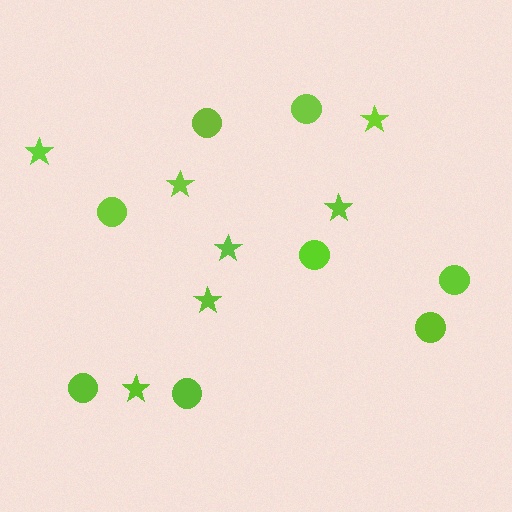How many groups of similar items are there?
There are 2 groups: one group of stars (7) and one group of circles (8).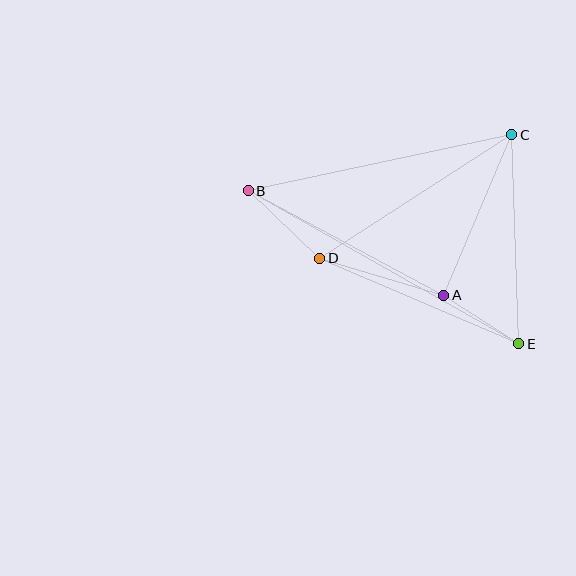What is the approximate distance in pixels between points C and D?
The distance between C and D is approximately 228 pixels.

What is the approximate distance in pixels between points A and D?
The distance between A and D is approximately 129 pixels.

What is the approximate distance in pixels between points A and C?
The distance between A and C is approximately 174 pixels.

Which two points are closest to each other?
Points A and E are closest to each other.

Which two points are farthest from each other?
Points B and E are farthest from each other.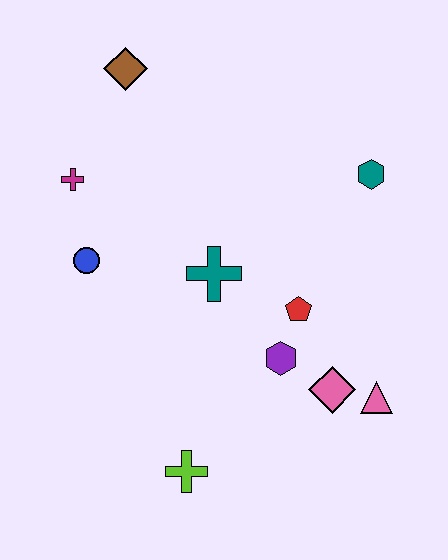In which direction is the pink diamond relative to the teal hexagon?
The pink diamond is below the teal hexagon.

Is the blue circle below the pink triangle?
No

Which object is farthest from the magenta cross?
The pink triangle is farthest from the magenta cross.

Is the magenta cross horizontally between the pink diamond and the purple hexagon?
No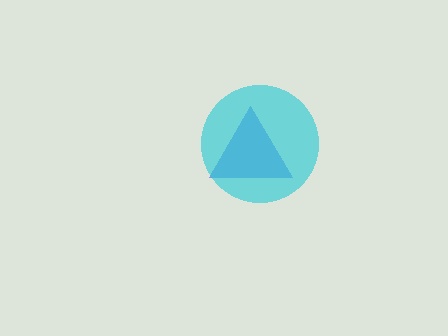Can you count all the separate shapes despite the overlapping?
Yes, there are 2 separate shapes.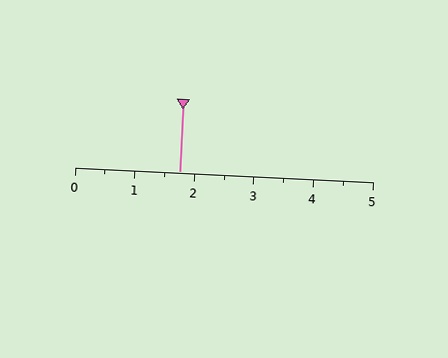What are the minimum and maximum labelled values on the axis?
The axis runs from 0 to 5.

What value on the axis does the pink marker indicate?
The marker indicates approximately 1.8.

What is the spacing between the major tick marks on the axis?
The major ticks are spaced 1 apart.